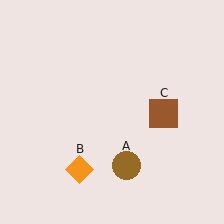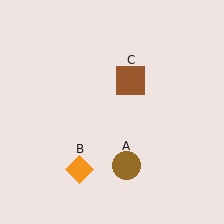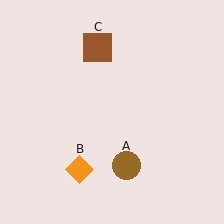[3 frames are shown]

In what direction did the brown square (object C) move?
The brown square (object C) moved up and to the left.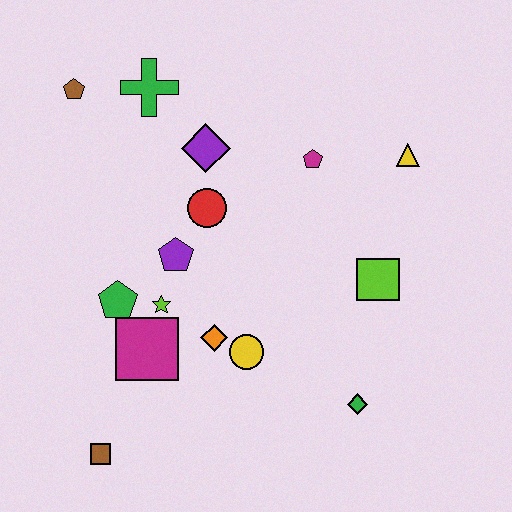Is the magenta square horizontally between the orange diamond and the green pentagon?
Yes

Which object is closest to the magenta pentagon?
The yellow triangle is closest to the magenta pentagon.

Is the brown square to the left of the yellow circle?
Yes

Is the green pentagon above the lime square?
No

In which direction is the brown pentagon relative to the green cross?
The brown pentagon is to the left of the green cross.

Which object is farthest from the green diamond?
The brown pentagon is farthest from the green diamond.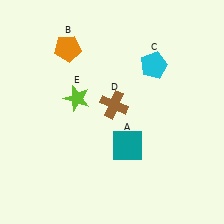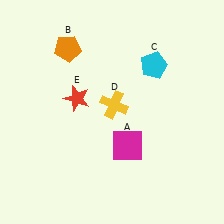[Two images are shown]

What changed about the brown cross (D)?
In Image 1, D is brown. In Image 2, it changed to yellow.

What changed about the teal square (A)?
In Image 1, A is teal. In Image 2, it changed to magenta.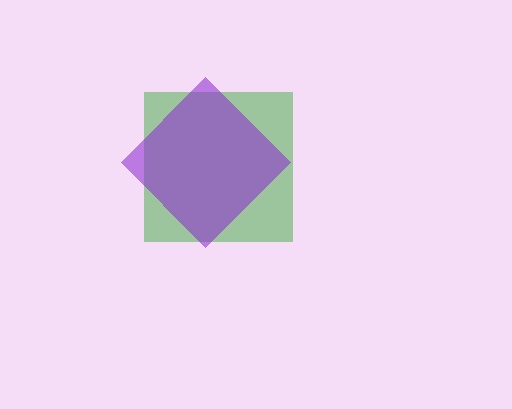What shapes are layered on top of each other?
The layered shapes are: a green square, a purple diamond.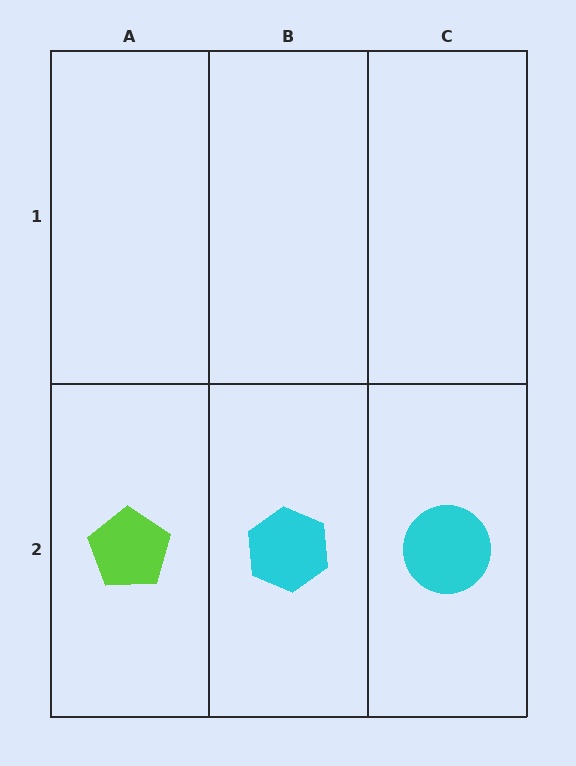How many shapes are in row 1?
0 shapes.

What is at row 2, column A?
A lime pentagon.